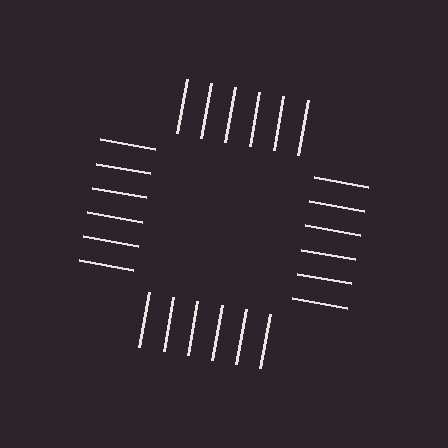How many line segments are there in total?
24 — 6 along each of the 4 edges.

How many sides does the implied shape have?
4 sides — the line-ends trace a square.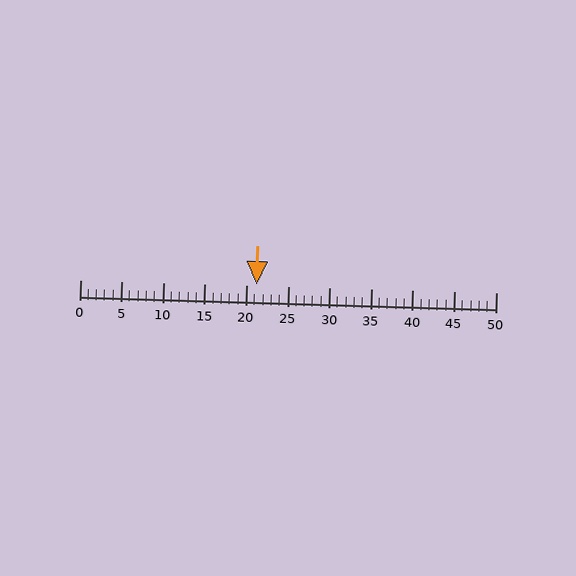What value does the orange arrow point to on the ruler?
The orange arrow points to approximately 21.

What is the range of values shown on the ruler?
The ruler shows values from 0 to 50.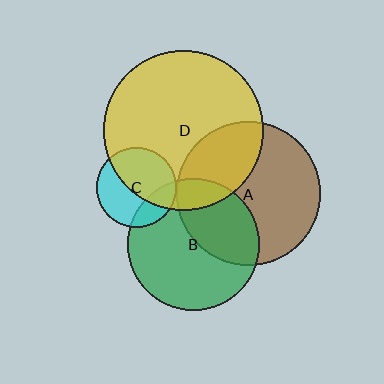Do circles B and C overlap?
Yes.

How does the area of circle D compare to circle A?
Approximately 1.2 times.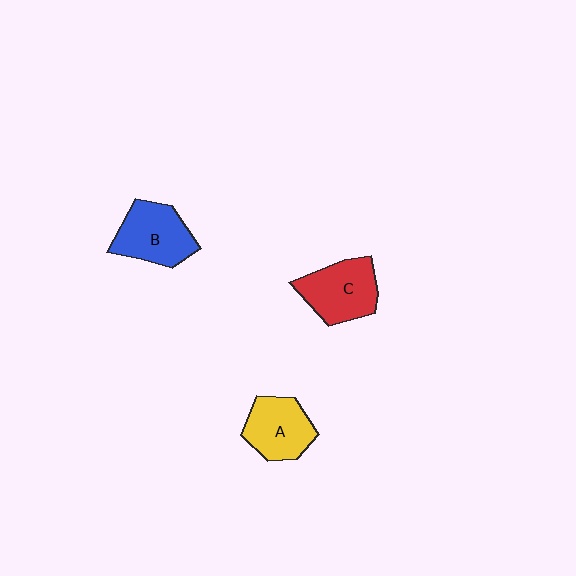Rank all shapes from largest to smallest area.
From largest to smallest: B (blue), C (red), A (yellow).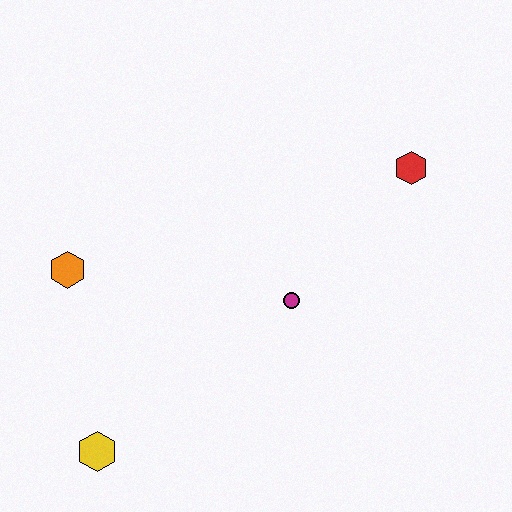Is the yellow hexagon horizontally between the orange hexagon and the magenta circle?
Yes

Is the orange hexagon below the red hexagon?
Yes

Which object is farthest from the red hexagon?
The yellow hexagon is farthest from the red hexagon.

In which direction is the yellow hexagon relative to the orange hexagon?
The yellow hexagon is below the orange hexagon.